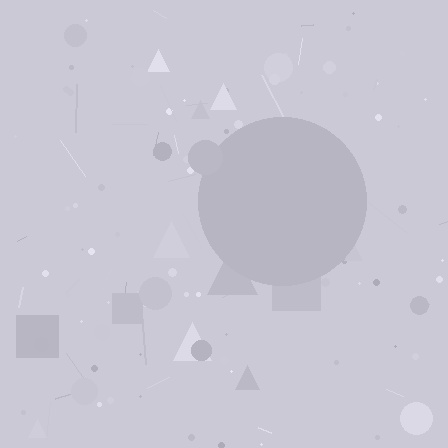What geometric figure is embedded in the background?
A circle is embedded in the background.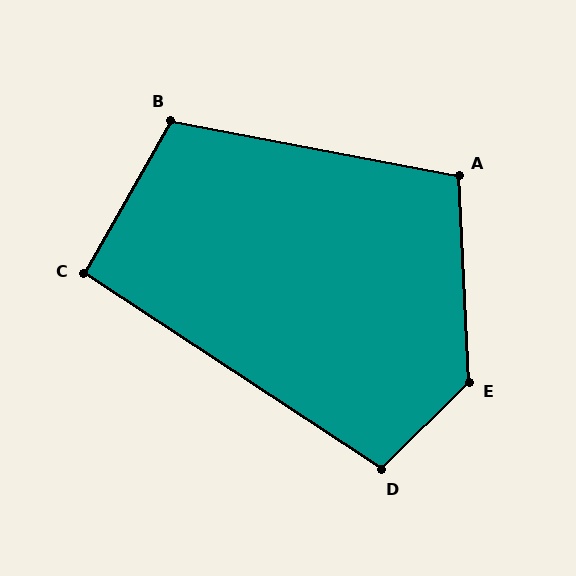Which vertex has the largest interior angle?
E, at approximately 132 degrees.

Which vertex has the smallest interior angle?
C, at approximately 94 degrees.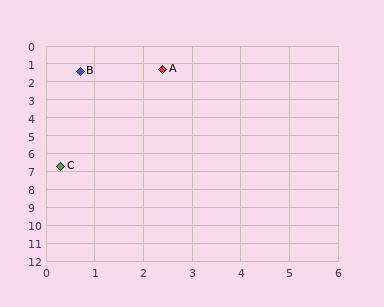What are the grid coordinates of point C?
Point C is at approximately (0.3, 6.7).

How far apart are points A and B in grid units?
Points A and B are about 1.7 grid units apart.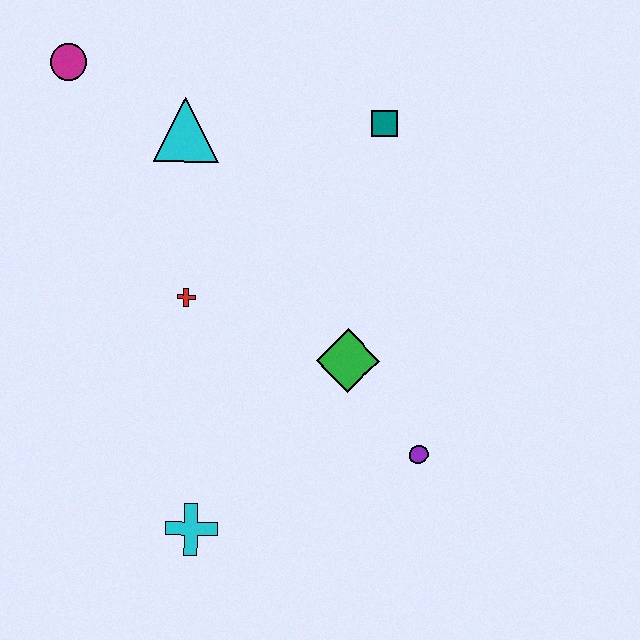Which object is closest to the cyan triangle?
The magenta circle is closest to the cyan triangle.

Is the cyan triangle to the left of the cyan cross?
Yes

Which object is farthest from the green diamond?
The magenta circle is farthest from the green diamond.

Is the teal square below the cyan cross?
No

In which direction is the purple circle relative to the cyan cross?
The purple circle is to the right of the cyan cross.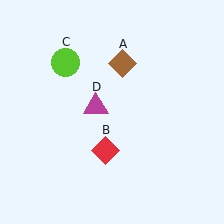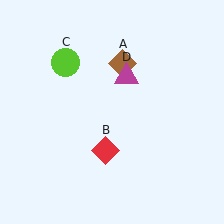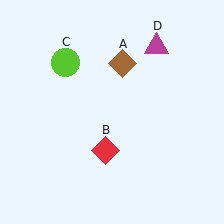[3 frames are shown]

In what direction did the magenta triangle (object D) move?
The magenta triangle (object D) moved up and to the right.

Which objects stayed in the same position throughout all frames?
Brown diamond (object A) and red diamond (object B) and lime circle (object C) remained stationary.